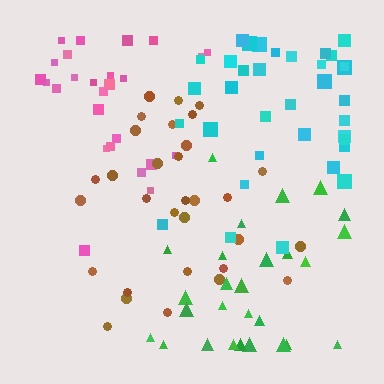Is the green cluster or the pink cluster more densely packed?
Pink.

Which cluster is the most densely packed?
Pink.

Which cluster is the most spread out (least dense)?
Brown.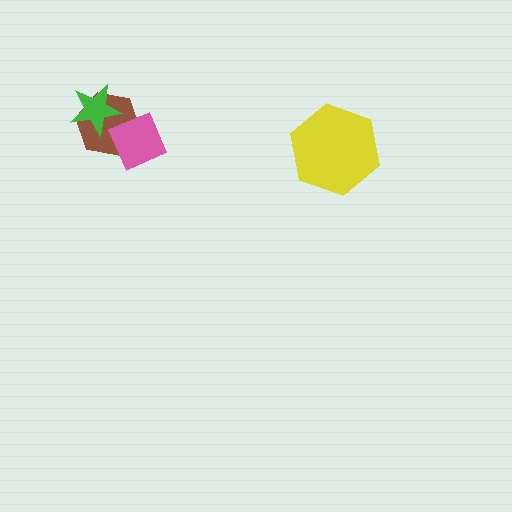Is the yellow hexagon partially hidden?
No, no other shape covers it.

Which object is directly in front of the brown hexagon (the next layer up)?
The green star is directly in front of the brown hexagon.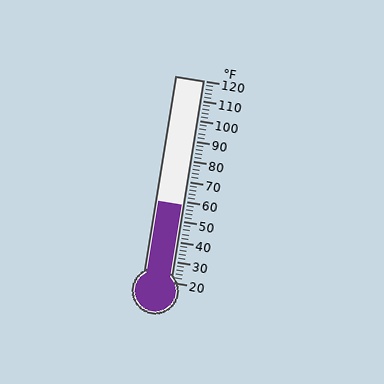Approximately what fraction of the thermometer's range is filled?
The thermometer is filled to approximately 40% of its range.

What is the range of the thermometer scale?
The thermometer scale ranges from 20°F to 120°F.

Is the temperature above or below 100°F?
The temperature is below 100°F.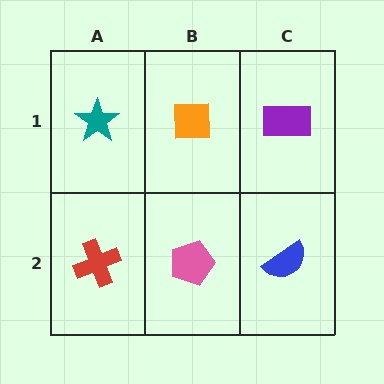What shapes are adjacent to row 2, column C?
A purple rectangle (row 1, column C), a pink pentagon (row 2, column B).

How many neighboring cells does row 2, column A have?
2.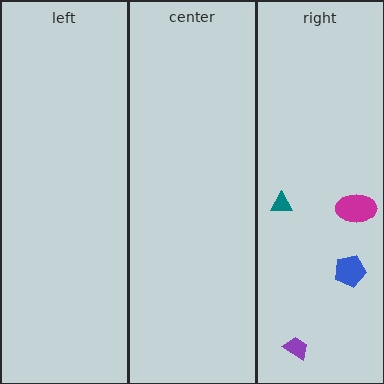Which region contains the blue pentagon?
The right region.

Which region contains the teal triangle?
The right region.